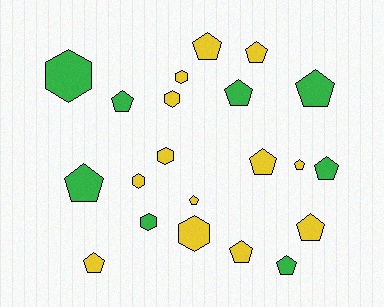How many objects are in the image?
There are 21 objects.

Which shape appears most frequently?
Pentagon, with 14 objects.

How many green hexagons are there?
There are 2 green hexagons.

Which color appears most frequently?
Yellow, with 13 objects.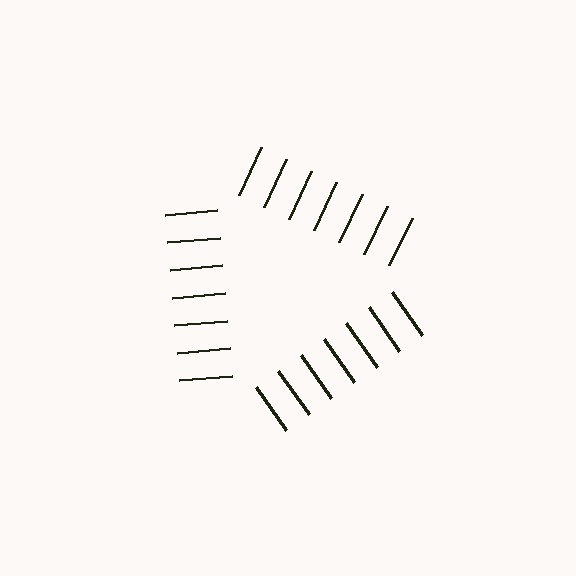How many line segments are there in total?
21 — 7 along each of the 3 edges.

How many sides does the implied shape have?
3 sides — the line-ends trace a triangle.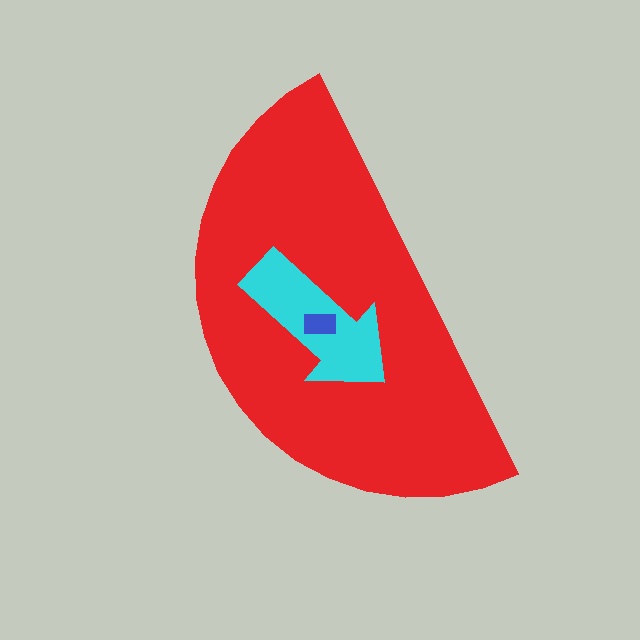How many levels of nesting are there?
3.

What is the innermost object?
The blue rectangle.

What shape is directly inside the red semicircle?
The cyan arrow.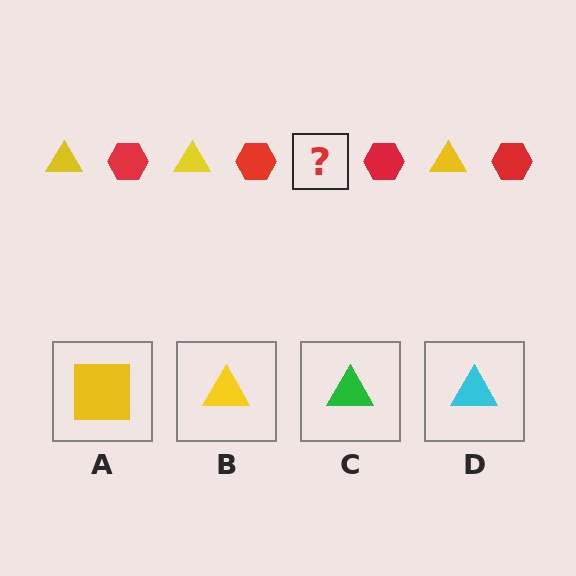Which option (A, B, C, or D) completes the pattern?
B.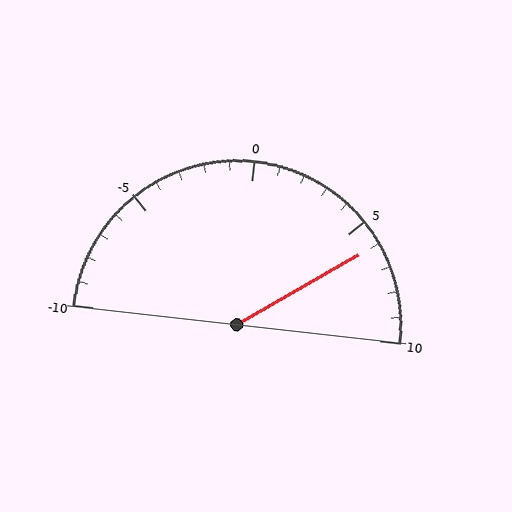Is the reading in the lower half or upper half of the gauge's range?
The reading is in the upper half of the range (-10 to 10).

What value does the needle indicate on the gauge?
The needle indicates approximately 6.